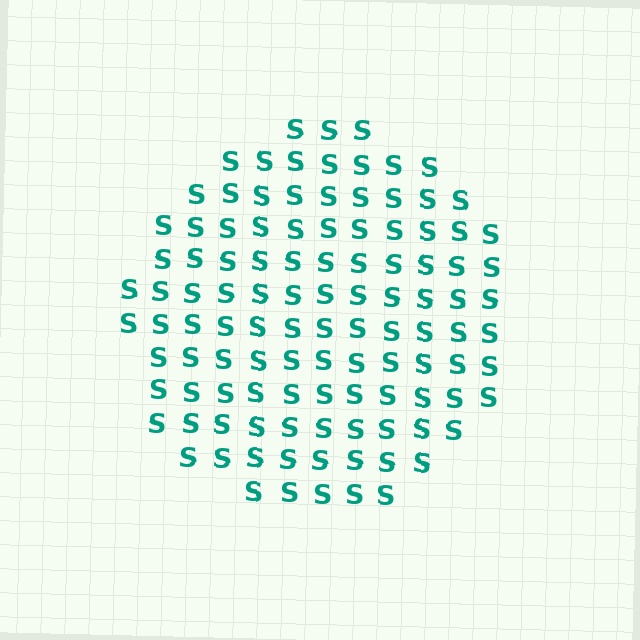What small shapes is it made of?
It is made of small letter S's.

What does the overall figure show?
The overall figure shows a circle.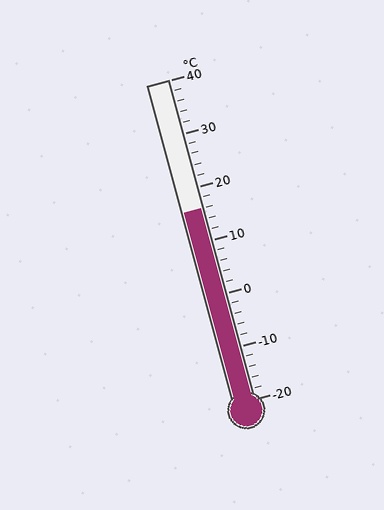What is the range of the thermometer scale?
The thermometer scale ranges from -20°C to 40°C.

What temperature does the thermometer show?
The thermometer shows approximately 16°C.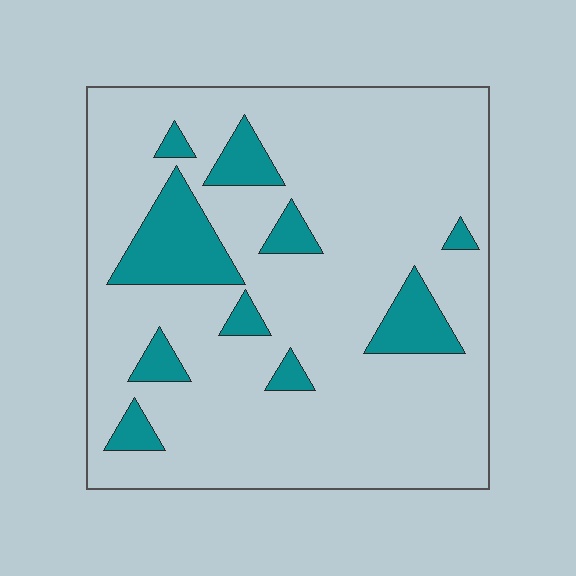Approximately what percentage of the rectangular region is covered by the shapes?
Approximately 15%.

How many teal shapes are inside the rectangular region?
10.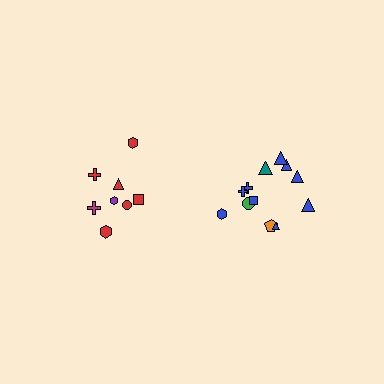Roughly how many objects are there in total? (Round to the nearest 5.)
Roughly 20 objects in total.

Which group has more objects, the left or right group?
The right group.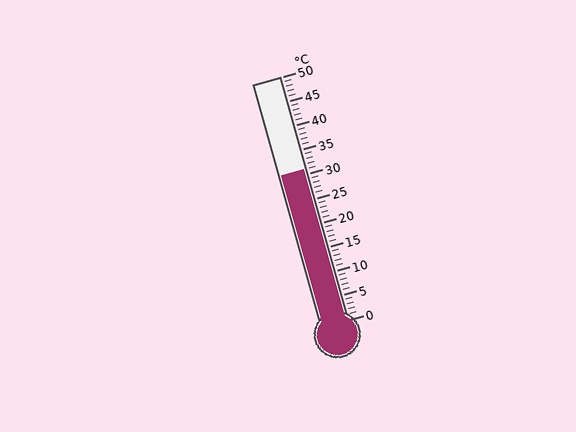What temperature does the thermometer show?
The thermometer shows approximately 31°C.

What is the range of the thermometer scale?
The thermometer scale ranges from 0°C to 50°C.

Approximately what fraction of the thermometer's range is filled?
The thermometer is filled to approximately 60% of its range.